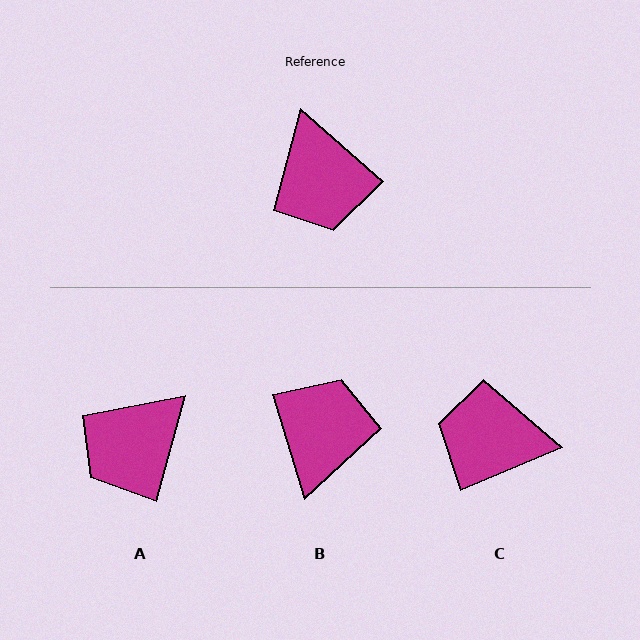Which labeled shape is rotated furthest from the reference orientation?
B, about 148 degrees away.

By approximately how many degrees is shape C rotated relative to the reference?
Approximately 116 degrees clockwise.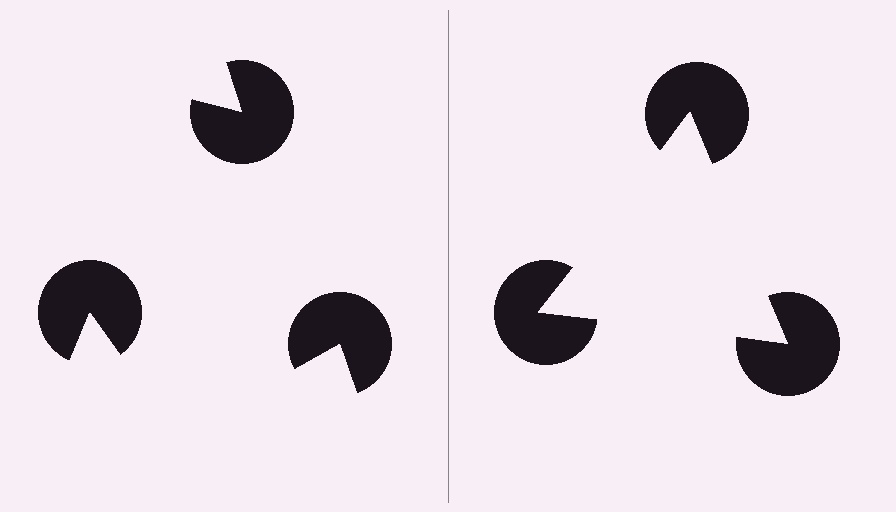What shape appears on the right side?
An illusory triangle.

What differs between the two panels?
The pac-man discs are positioned identically on both sides; only the wedge orientations differ. On the right they align to a triangle; on the left they are misaligned.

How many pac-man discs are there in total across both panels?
6 — 3 on each side.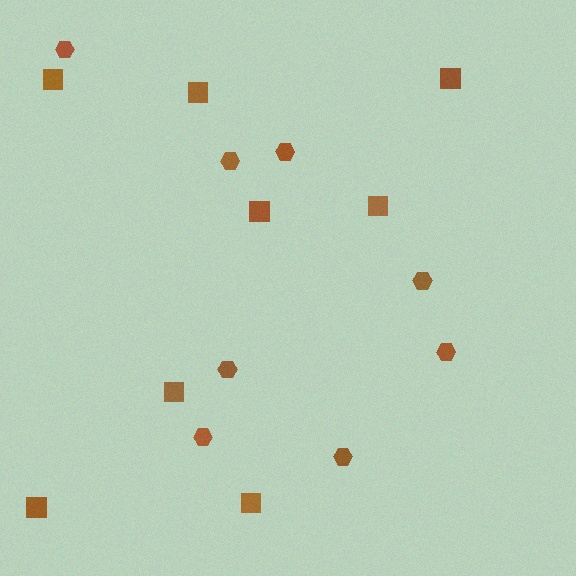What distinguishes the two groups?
There are 2 groups: one group of squares (8) and one group of hexagons (8).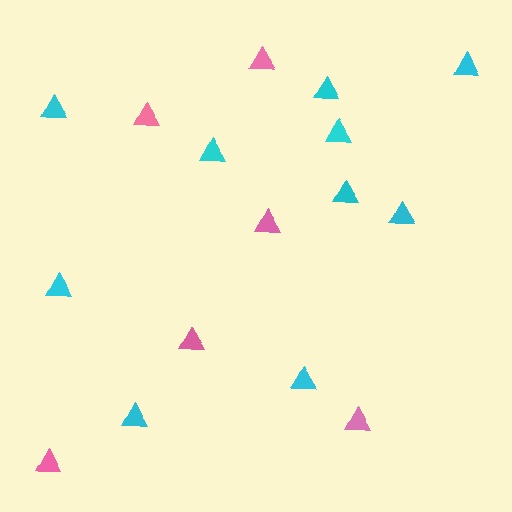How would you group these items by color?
There are 2 groups: one group of cyan triangles (10) and one group of pink triangles (6).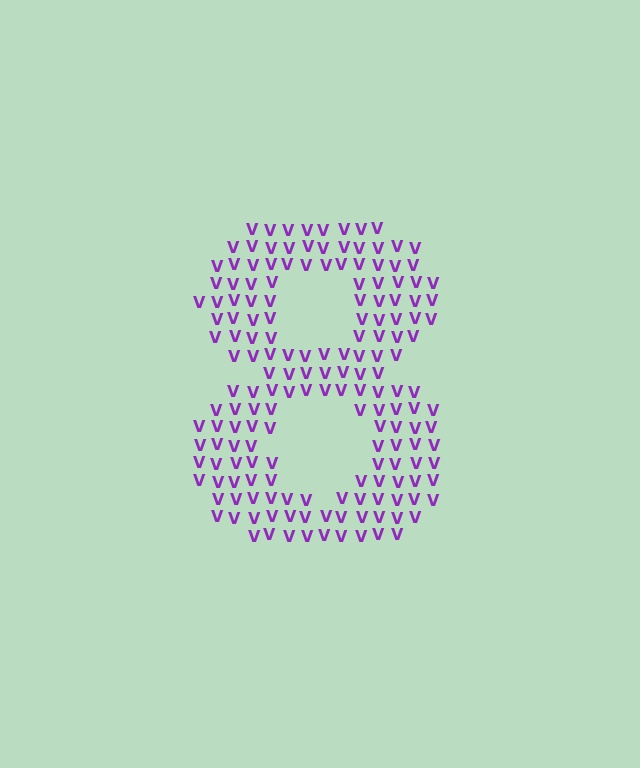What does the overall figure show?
The overall figure shows the digit 8.